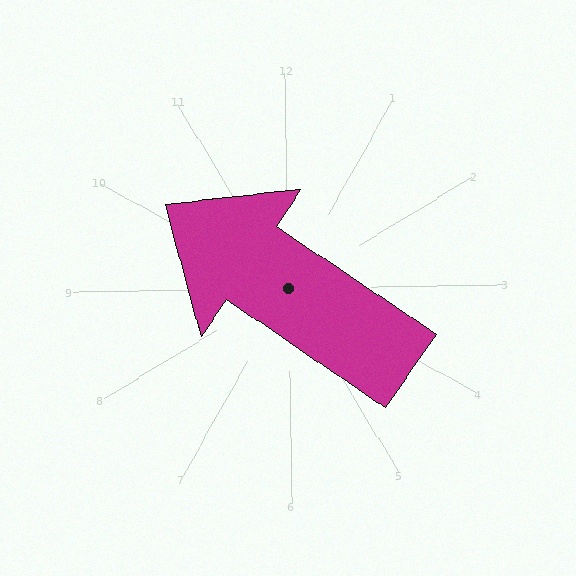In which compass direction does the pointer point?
Northwest.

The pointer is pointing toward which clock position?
Roughly 10 o'clock.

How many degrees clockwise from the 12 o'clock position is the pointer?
Approximately 305 degrees.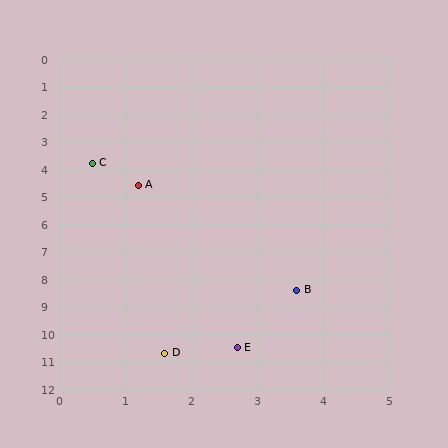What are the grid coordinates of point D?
Point D is at approximately (1.6, 10.7).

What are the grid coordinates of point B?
Point B is at approximately (3.6, 8.4).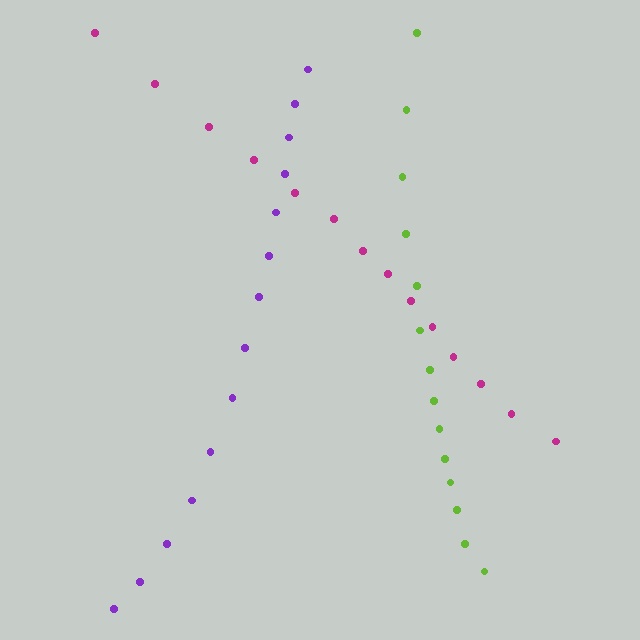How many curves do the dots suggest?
There are 3 distinct paths.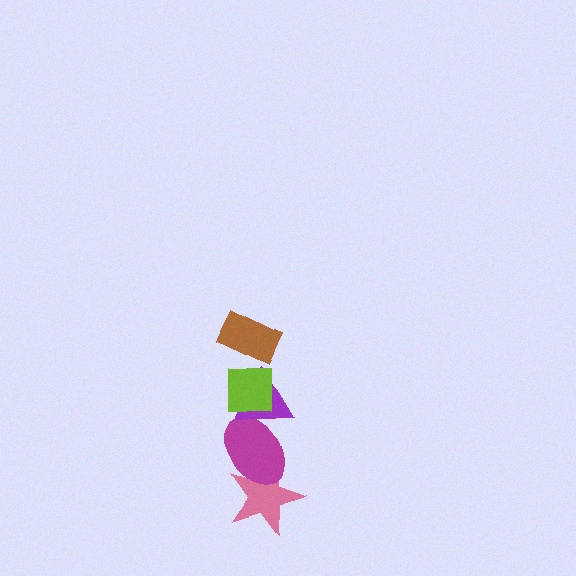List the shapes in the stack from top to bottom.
From top to bottom: the brown rectangle, the lime square, the purple triangle, the magenta ellipse, the pink star.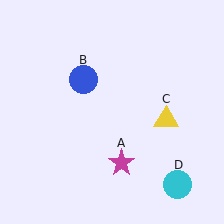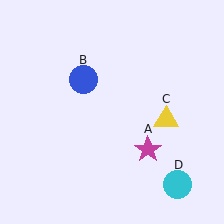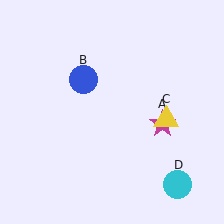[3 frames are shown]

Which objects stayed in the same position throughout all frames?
Blue circle (object B) and yellow triangle (object C) and cyan circle (object D) remained stationary.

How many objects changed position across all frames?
1 object changed position: magenta star (object A).